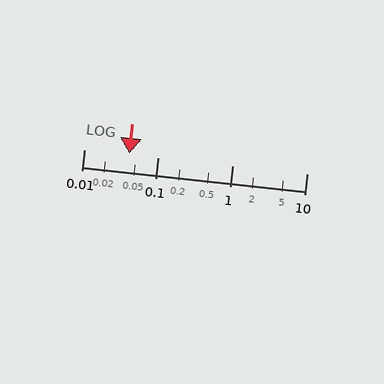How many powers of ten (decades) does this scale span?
The scale spans 3 decades, from 0.01 to 10.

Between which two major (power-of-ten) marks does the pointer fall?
The pointer is between 0.01 and 0.1.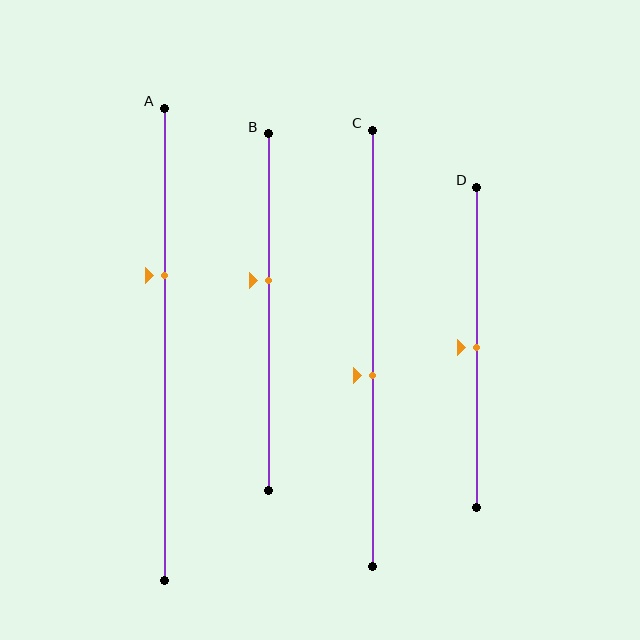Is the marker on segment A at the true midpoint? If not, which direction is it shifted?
No, the marker on segment A is shifted upward by about 14% of the segment length.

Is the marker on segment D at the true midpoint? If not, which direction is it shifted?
Yes, the marker on segment D is at the true midpoint.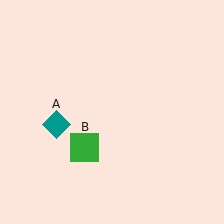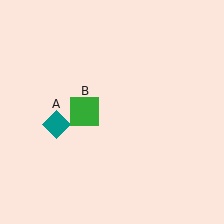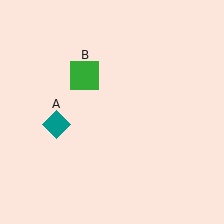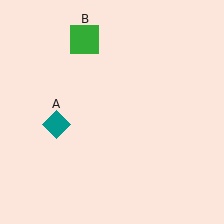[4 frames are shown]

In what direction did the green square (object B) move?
The green square (object B) moved up.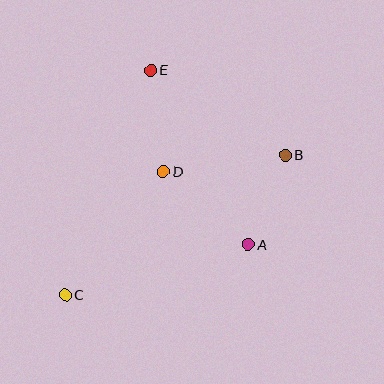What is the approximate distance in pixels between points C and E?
The distance between C and E is approximately 240 pixels.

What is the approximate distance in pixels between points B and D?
The distance between B and D is approximately 123 pixels.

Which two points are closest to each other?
Points A and B are closest to each other.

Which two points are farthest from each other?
Points B and C are farthest from each other.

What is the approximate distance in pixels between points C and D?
The distance between C and D is approximately 158 pixels.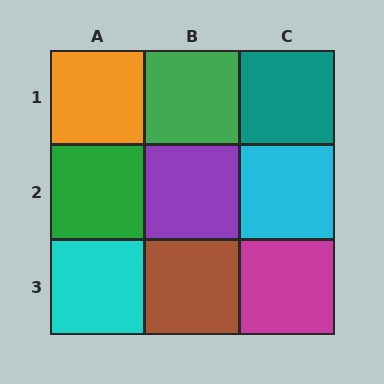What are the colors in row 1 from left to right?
Orange, green, teal.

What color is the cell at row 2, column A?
Green.